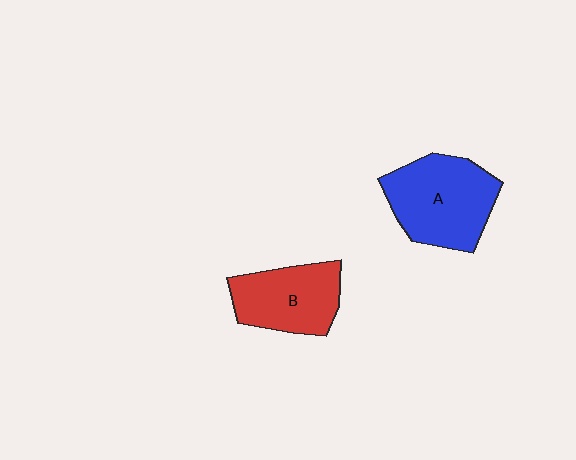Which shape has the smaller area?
Shape B (red).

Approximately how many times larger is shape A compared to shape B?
Approximately 1.3 times.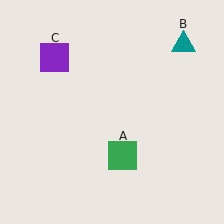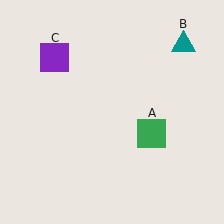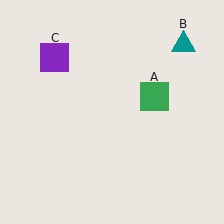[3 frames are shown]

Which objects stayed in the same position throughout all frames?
Teal triangle (object B) and purple square (object C) remained stationary.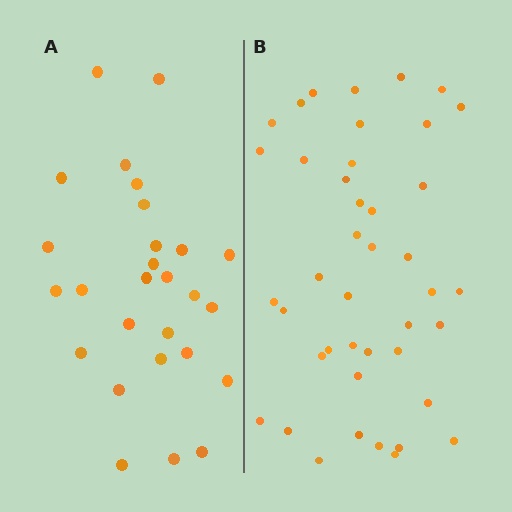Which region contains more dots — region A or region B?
Region B (the right region) has more dots.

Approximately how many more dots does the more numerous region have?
Region B has approximately 15 more dots than region A.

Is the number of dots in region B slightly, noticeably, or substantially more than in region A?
Region B has substantially more. The ratio is roughly 1.6 to 1.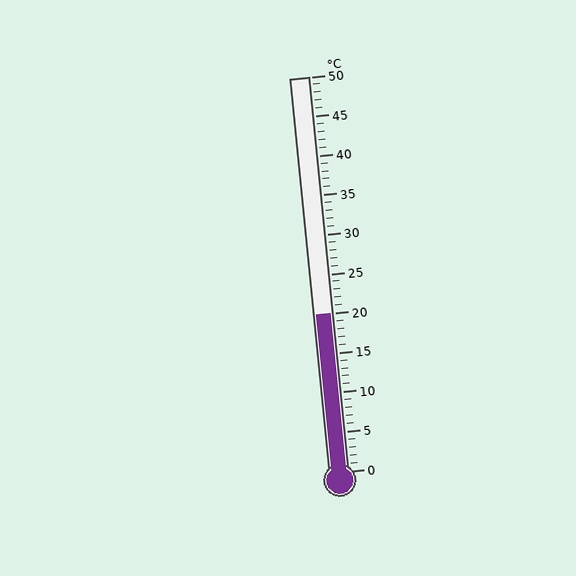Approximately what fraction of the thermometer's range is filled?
The thermometer is filled to approximately 40% of its range.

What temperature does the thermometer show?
The thermometer shows approximately 20°C.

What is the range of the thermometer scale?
The thermometer scale ranges from 0°C to 50°C.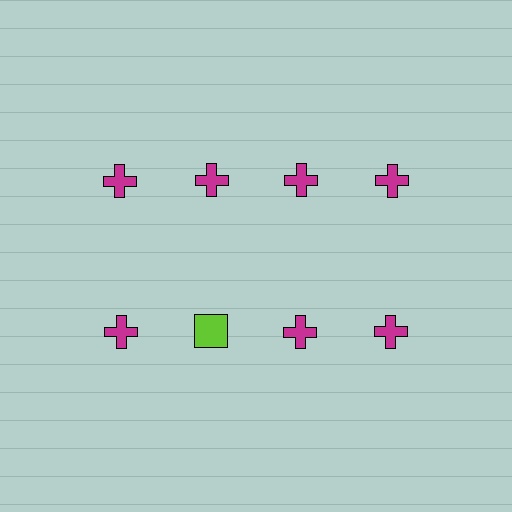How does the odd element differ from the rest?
It differs in both color (lime instead of magenta) and shape (square instead of cross).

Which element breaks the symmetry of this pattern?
The lime square in the second row, second from left column breaks the symmetry. All other shapes are magenta crosses.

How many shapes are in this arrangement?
There are 8 shapes arranged in a grid pattern.